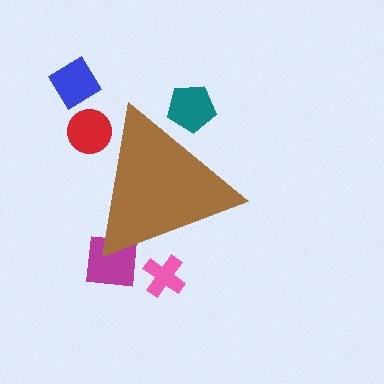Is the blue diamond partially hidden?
No, the blue diamond is fully visible.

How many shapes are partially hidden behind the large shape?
4 shapes are partially hidden.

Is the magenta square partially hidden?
Yes, the magenta square is partially hidden behind the brown triangle.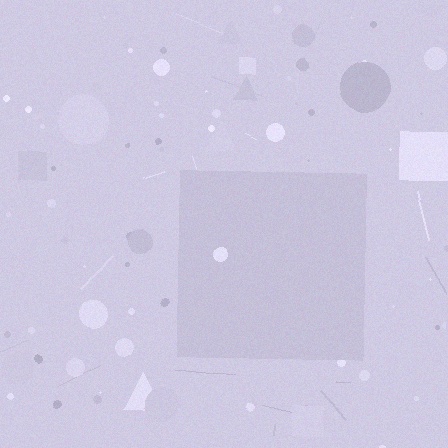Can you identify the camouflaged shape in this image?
The camouflaged shape is a square.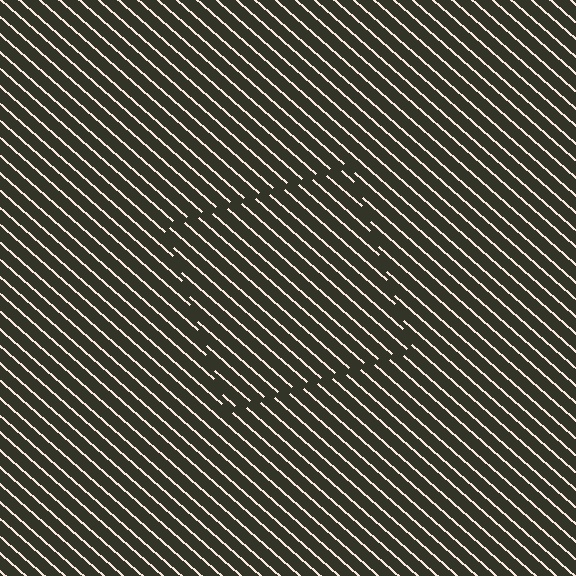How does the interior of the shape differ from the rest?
The interior of the shape contains the same grating, shifted by half a period — the contour is defined by the phase discontinuity where line-ends from the inner and outer gratings abut.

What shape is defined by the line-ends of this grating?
An illusory square. The interior of the shape contains the same grating, shifted by half a period — the contour is defined by the phase discontinuity where line-ends from the inner and outer gratings abut.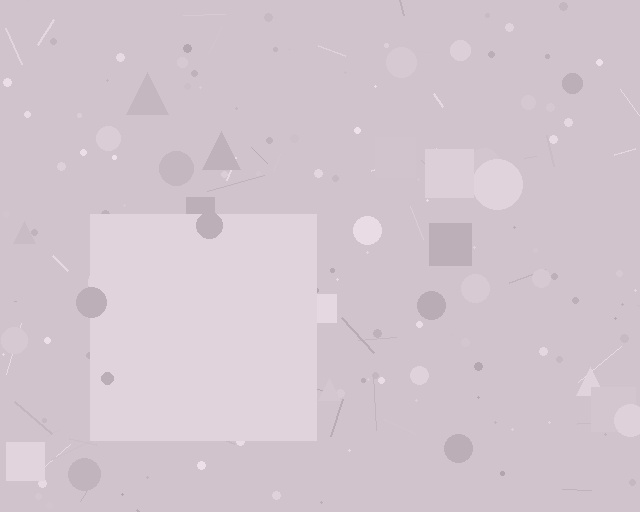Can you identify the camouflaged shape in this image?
The camouflaged shape is a square.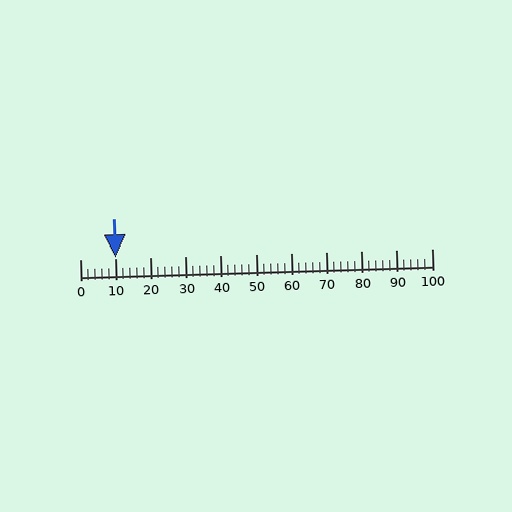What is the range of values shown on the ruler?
The ruler shows values from 0 to 100.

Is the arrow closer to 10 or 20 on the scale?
The arrow is closer to 10.